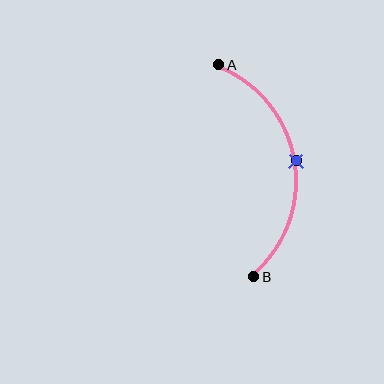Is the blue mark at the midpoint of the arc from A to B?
Yes. The blue mark lies on the arc at equal arc-length from both A and B — it is the arc midpoint.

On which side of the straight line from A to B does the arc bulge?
The arc bulges to the right of the straight line connecting A and B.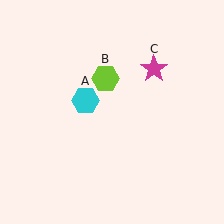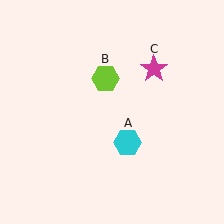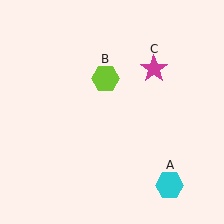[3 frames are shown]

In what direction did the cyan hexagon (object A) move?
The cyan hexagon (object A) moved down and to the right.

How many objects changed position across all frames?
1 object changed position: cyan hexagon (object A).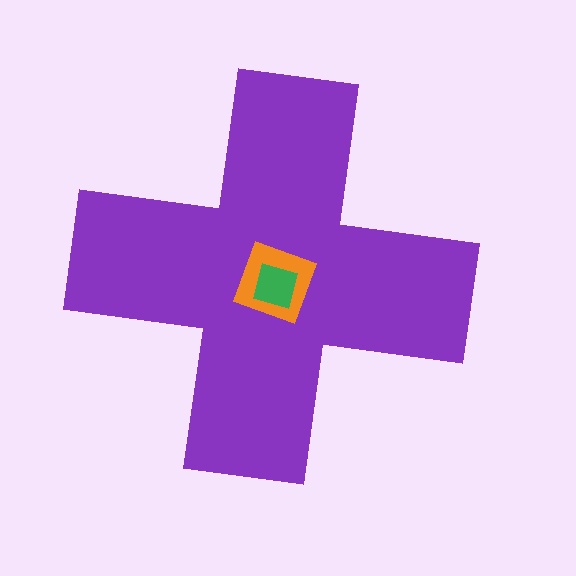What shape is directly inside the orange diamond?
The green square.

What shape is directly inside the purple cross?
The orange diamond.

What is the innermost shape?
The green square.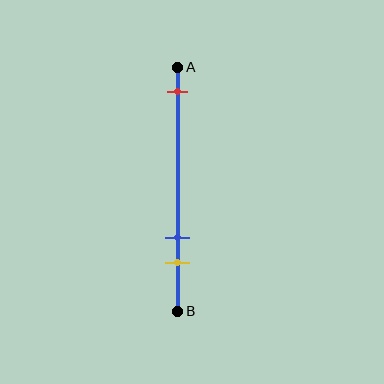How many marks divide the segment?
There are 3 marks dividing the segment.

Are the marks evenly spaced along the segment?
No, the marks are not evenly spaced.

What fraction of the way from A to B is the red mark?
The red mark is approximately 10% (0.1) of the way from A to B.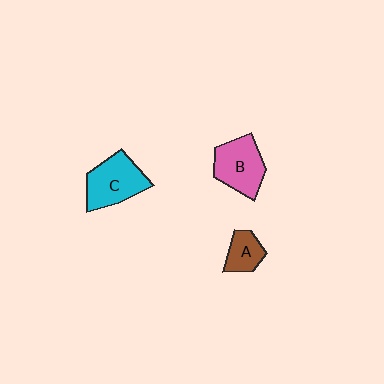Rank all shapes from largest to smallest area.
From largest to smallest: C (cyan), B (pink), A (brown).